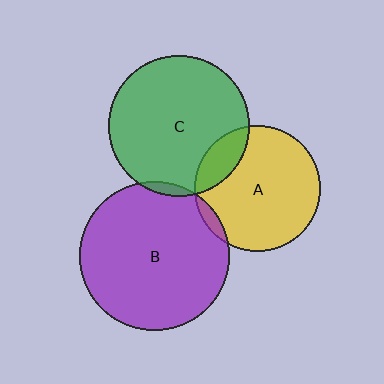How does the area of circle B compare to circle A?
Approximately 1.4 times.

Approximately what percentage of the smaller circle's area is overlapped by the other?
Approximately 5%.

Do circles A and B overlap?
Yes.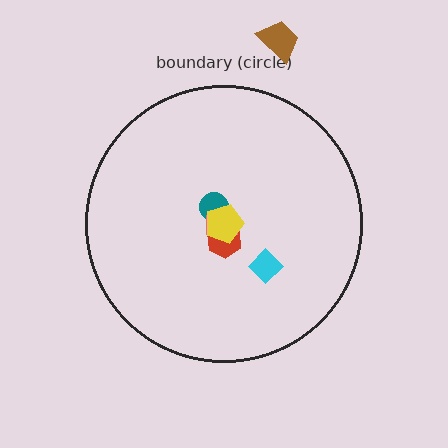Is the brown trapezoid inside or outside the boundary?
Outside.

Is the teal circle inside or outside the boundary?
Inside.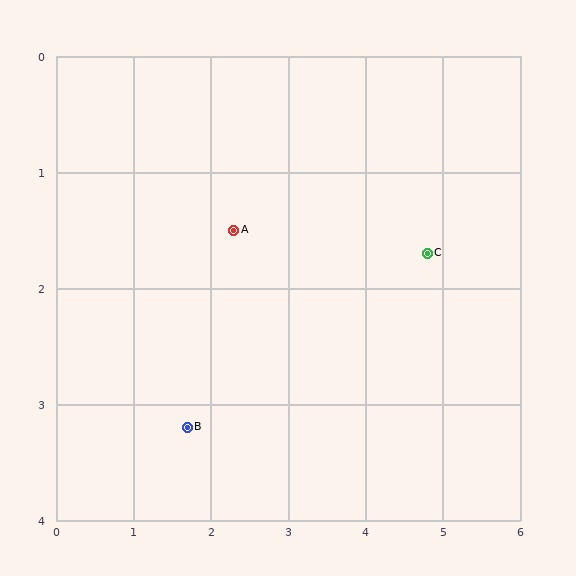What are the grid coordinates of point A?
Point A is at approximately (2.3, 1.5).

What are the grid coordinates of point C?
Point C is at approximately (4.8, 1.7).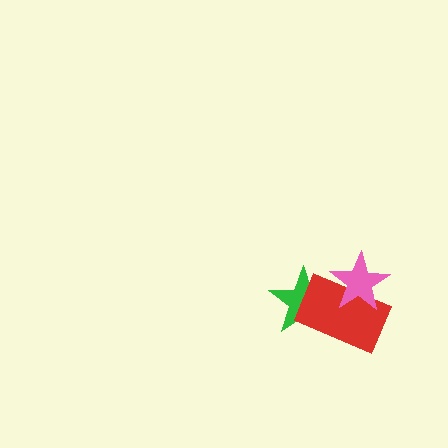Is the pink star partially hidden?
No, no other shape covers it.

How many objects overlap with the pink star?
2 objects overlap with the pink star.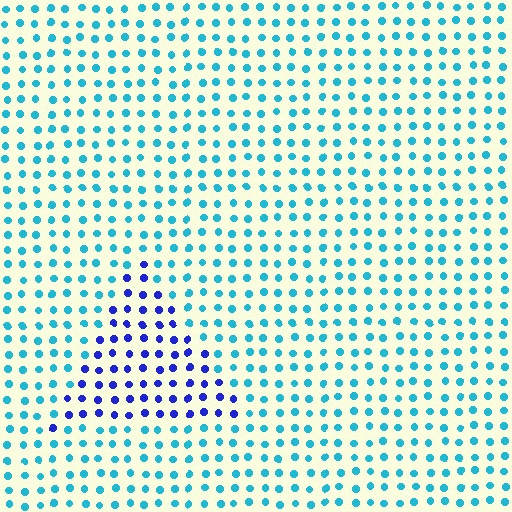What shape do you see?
I see a triangle.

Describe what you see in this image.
The image is filled with small cyan elements in a uniform arrangement. A triangle-shaped region is visible where the elements are tinted to a slightly different hue, forming a subtle color boundary.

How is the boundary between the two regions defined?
The boundary is defined purely by a slight shift in hue (about 50 degrees). Spacing, size, and orientation are identical on both sides.